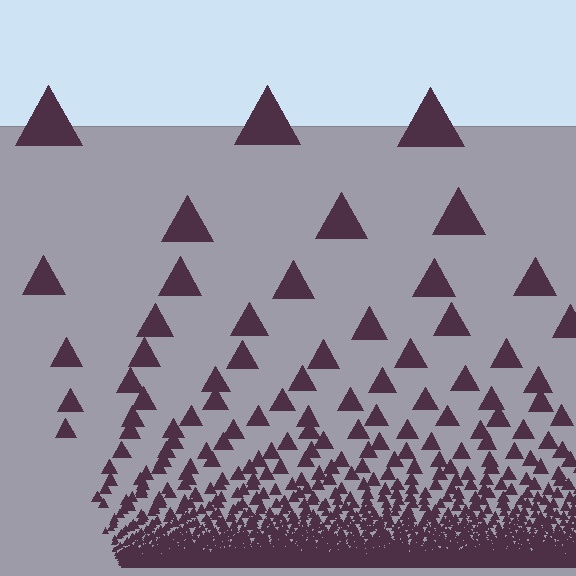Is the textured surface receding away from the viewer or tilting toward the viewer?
The surface appears to tilt toward the viewer. Texture elements get larger and sparser toward the top.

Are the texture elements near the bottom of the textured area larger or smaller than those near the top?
Smaller. The gradient is inverted — elements near the bottom are smaller and denser.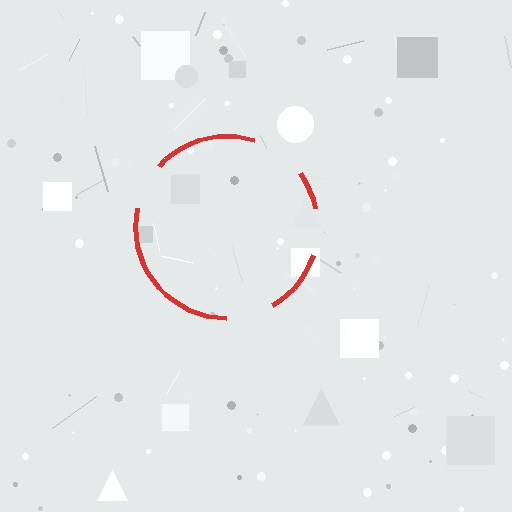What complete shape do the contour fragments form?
The contour fragments form a circle.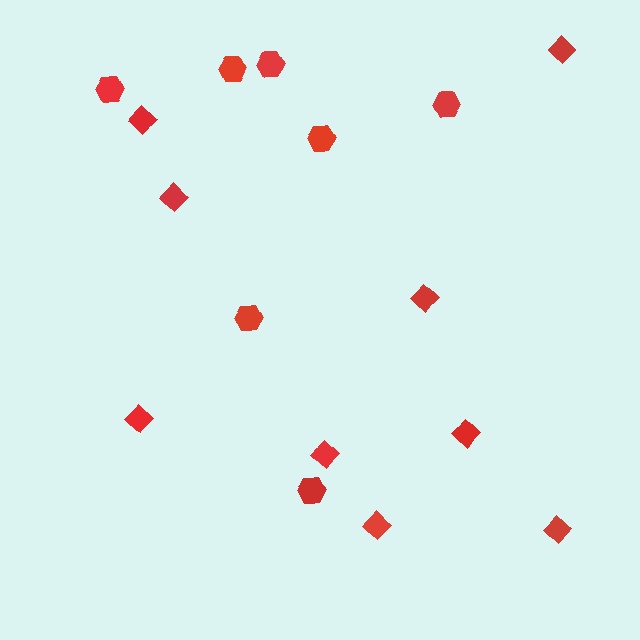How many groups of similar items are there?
There are 2 groups: one group of hexagons (7) and one group of diamonds (9).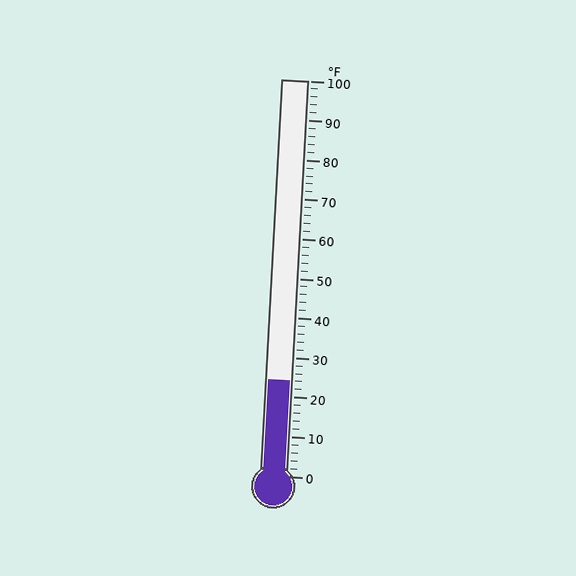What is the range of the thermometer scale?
The thermometer scale ranges from 0°F to 100°F.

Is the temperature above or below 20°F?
The temperature is above 20°F.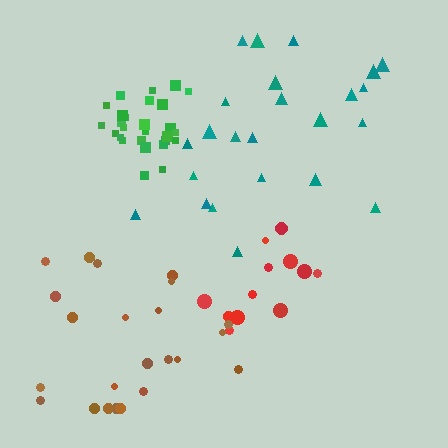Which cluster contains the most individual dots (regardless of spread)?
Green (27).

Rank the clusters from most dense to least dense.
green, red, brown, teal.